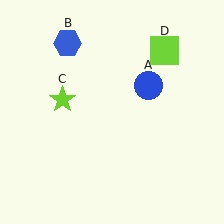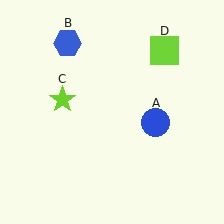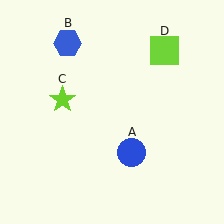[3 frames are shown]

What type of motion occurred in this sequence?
The blue circle (object A) rotated clockwise around the center of the scene.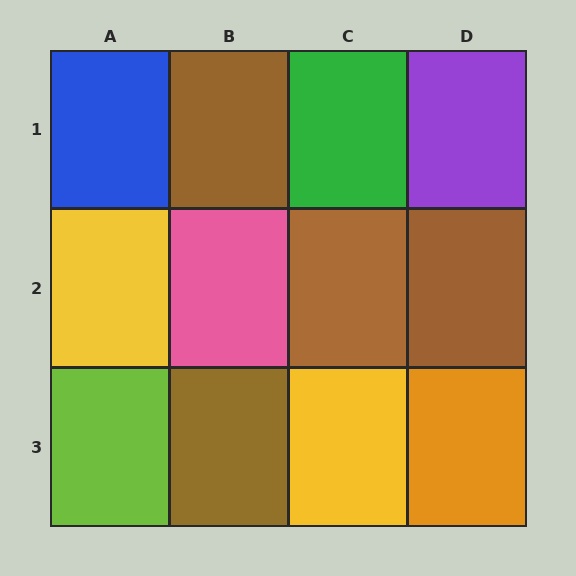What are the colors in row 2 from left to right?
Yellow, pink, brown, brown.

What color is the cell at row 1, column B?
Brown.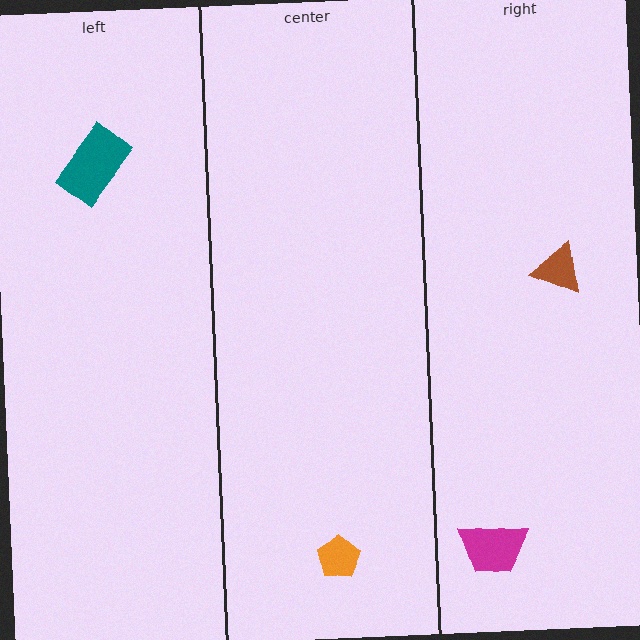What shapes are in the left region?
The teal rectangle.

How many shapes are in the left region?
1.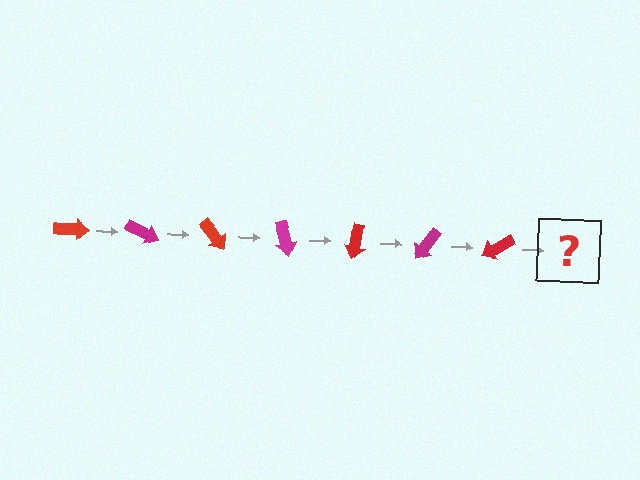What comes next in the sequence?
The next element should be a magenta arrow, rotated 175 degrees from the start.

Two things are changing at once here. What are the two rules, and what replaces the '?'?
The two rules are that it rotates 25 degrees each step and the color cycles through red and magenta. The '?' should be a magenta arrow, rotated 175 degrees from the start.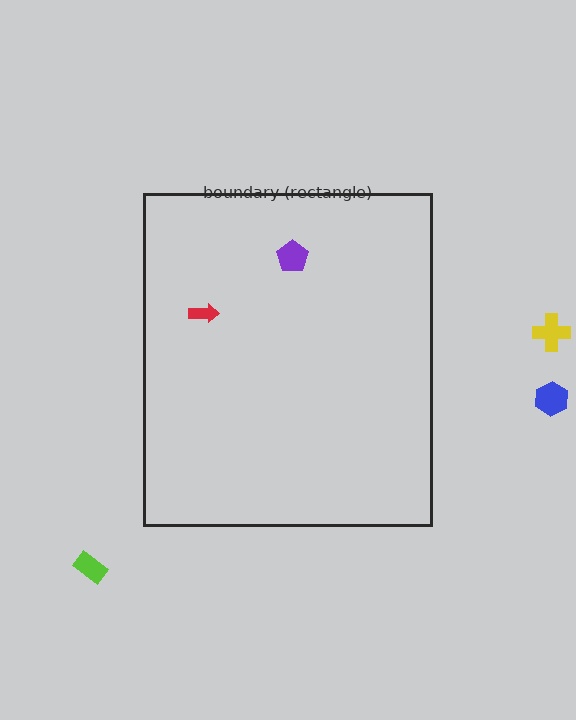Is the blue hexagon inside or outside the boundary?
Outside.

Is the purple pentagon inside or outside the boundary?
Inside.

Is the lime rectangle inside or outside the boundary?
Outside.